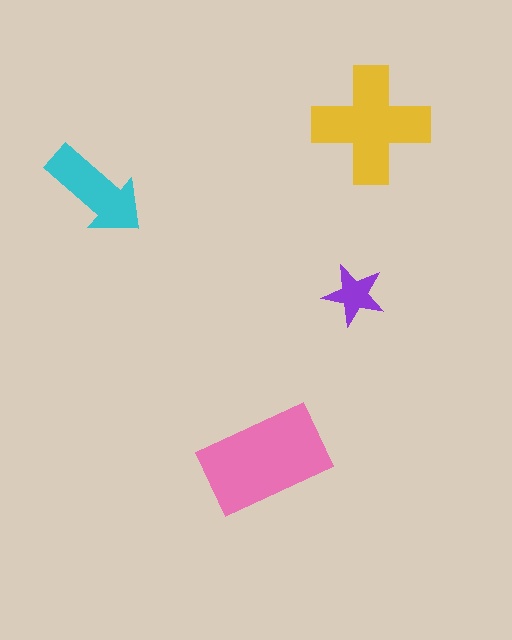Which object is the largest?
The pink rectangle.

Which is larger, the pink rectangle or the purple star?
The pink rectangle.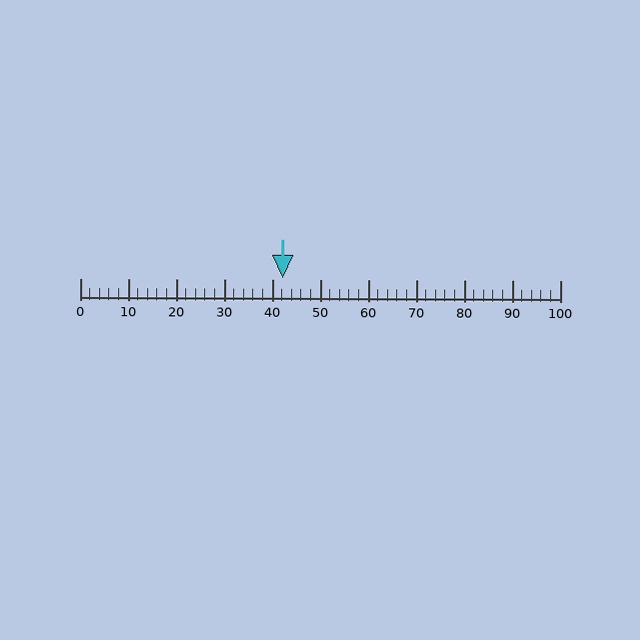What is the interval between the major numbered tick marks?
The major tick marks are spaced 10 units apart.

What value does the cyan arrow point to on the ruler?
The cyan arrow points to approximately 42.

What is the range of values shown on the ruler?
The ruler shows values from 0 to 100.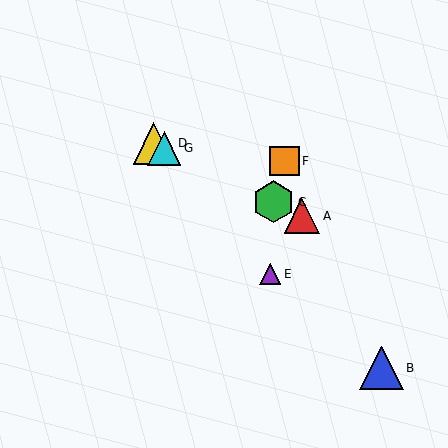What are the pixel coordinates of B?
Object B is at (381, 368).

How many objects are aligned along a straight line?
4 objects (A, C, D, G) are aligned along a straight line.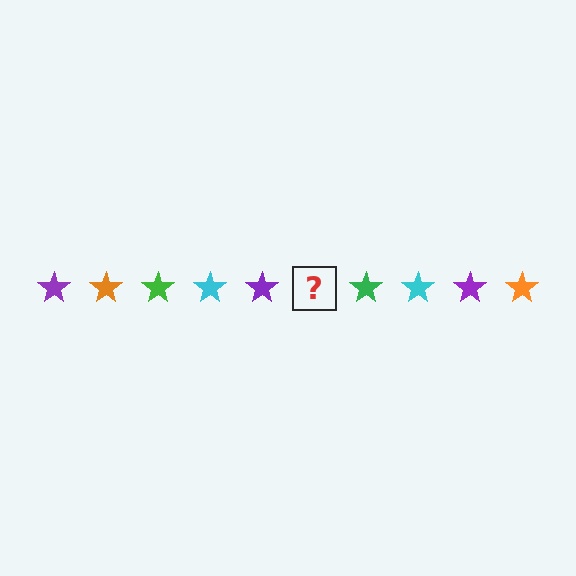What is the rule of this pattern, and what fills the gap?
The rule is that the pattern cycles through purple, orange, green, cyan stars. The gap should be filled with an orange star.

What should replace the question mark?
The question mark should be replaced with an orange star.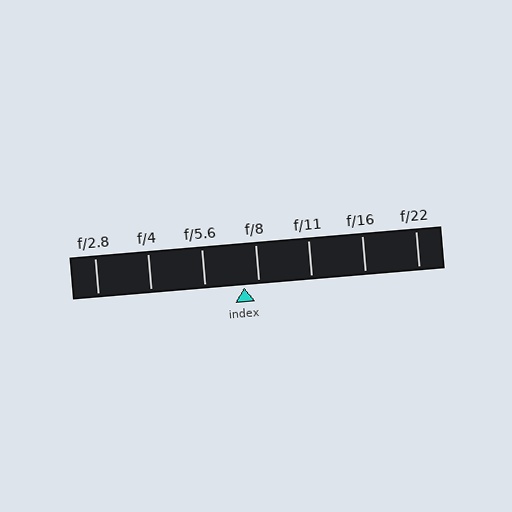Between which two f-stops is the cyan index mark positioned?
The index mark is between f/5.6 and f/8.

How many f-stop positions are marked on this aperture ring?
There are 7 f-stop positions marked.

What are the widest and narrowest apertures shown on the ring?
The widest aperture shown is f/2.8 and the narrowest is f/22.